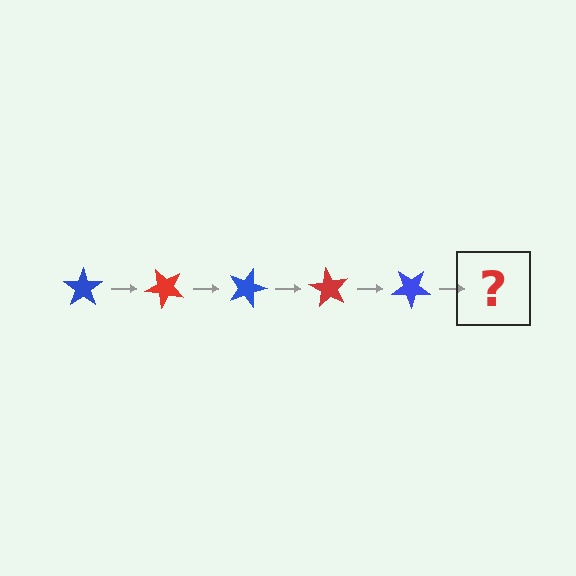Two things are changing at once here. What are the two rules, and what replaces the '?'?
The two rules are that it rotates 45 degrees each step and the color cycles through blue and red. The '?' should be a red star, rotated 225 degrees from the start.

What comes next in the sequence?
The next element should be a red star, rotated 225 degrees from the start.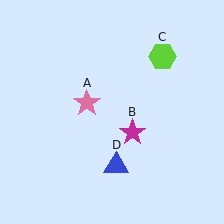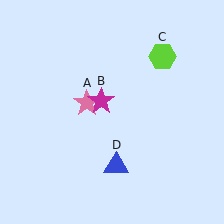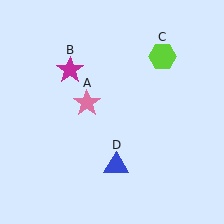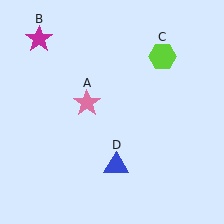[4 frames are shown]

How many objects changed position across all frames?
1 object changed position: magenta star (object B).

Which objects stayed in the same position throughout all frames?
Pink star (object A) and lime hexagon (object C) and blue triangle (object D) remained stationary.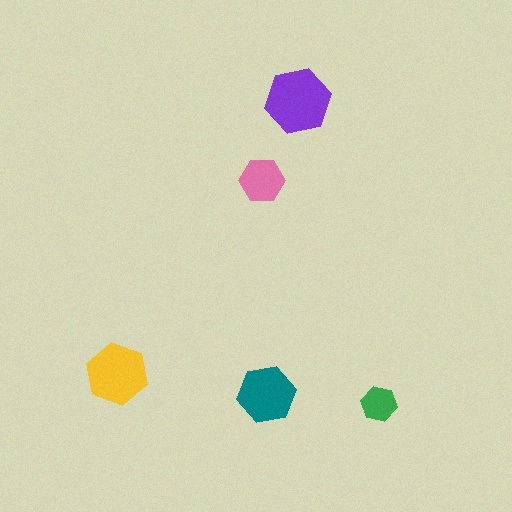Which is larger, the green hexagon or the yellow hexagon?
The yellow one.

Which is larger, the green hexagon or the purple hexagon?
The purple one.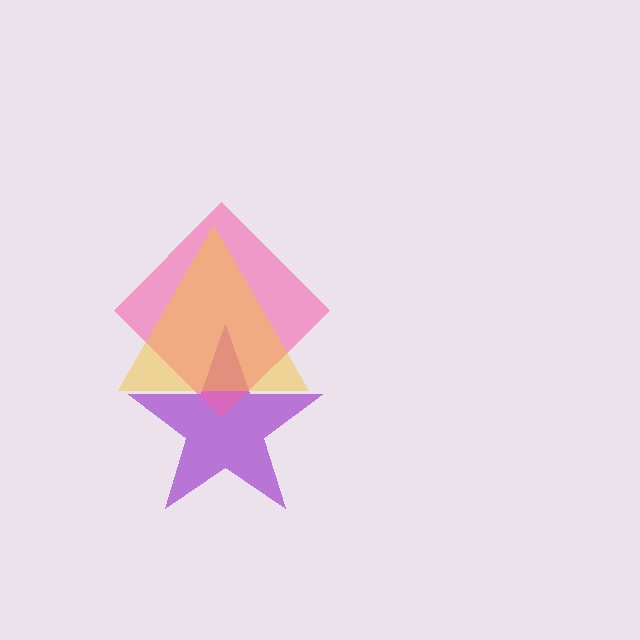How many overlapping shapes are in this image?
There are 3 overlapping shapes in the image.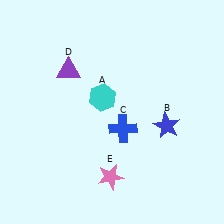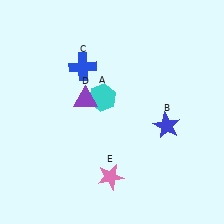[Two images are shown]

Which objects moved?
The objects that moved are: the blue cross (C), the purple triangle (D).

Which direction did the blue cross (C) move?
The blue cross (C) moved up.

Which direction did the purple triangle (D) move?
The purple triangle (D) moved down.